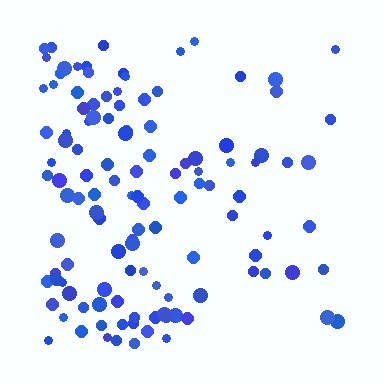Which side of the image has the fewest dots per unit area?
The right.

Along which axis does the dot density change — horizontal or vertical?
Horizontal.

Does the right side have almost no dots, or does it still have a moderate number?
Still a moderate number, just noticeably fewer than the left.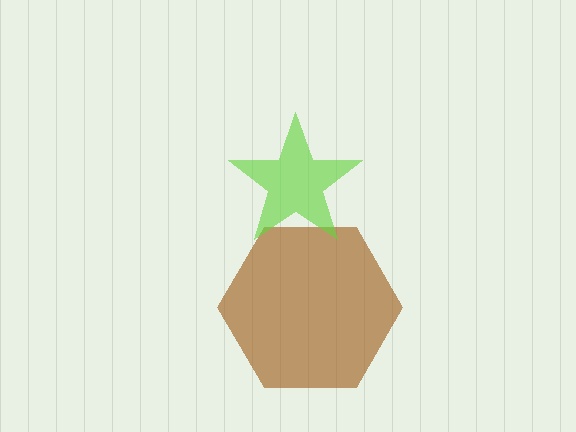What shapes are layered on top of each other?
The layered shapes are: a brown hexagon, a lime star.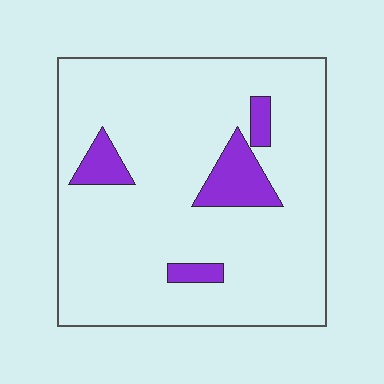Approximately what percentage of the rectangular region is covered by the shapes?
Approximately 10%.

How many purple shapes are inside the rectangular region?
4.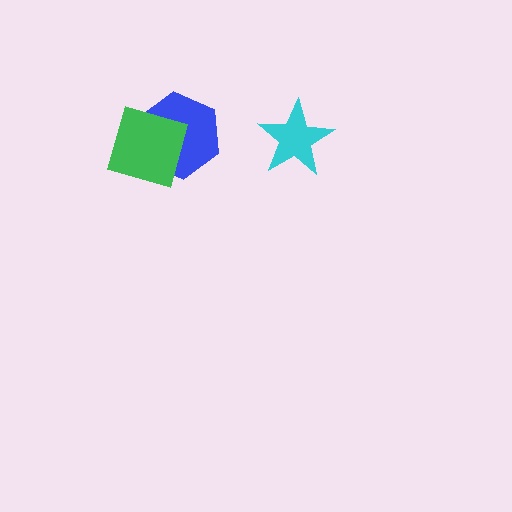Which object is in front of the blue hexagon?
The green diamond is in front of the blue hexagon.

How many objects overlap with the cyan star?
0 objects overlap with the cyan star.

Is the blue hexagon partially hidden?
Yes, it is partially covered by another shape.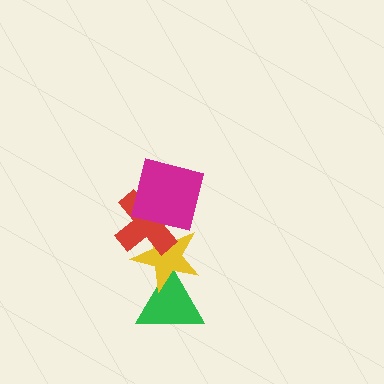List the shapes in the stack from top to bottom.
From top to bottom: the magenta square, the red cross, the yellow star, the green triangle.